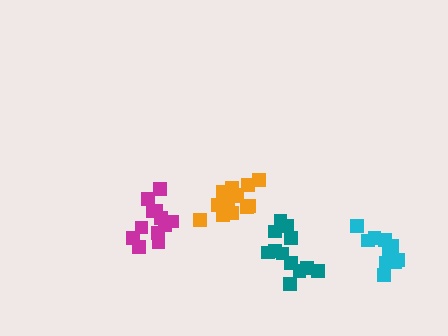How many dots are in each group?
Group 1: 11 dots, Group 2: 12 dots, Group 3: 14 dots, Group 4: 12 dots (49 total).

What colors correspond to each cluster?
The clusters are colored: cyan, teal, orange, magenta.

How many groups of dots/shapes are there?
There are 4 groups.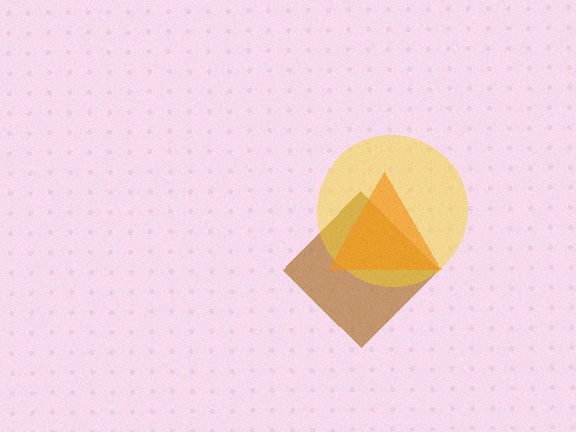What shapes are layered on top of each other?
The layered shapes are: a brown diamond, a yellow circle, an orange triangle.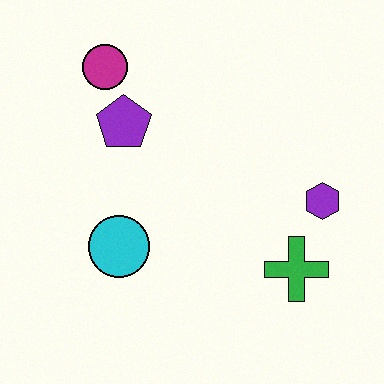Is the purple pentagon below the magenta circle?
Yes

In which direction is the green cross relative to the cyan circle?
The green cross is to the right of the cyan circle.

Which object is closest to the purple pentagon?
The magenta circle is closest to the purple pentagon.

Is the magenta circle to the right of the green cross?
No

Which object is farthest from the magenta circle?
The green cross is farthest from the magenta circle.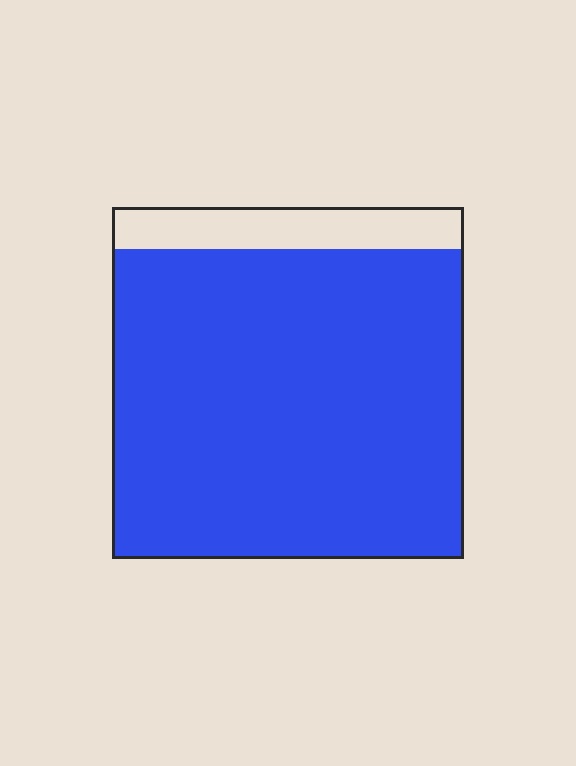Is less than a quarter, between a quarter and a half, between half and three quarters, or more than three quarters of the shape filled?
More than three quarters.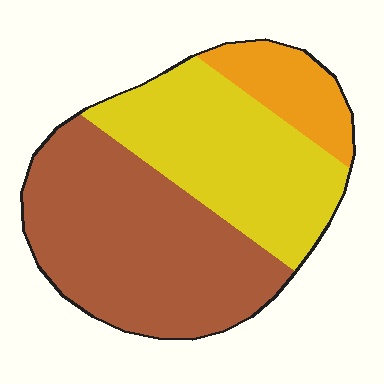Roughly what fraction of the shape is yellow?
Yellow covers 37% of the shape.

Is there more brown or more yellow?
Brown.